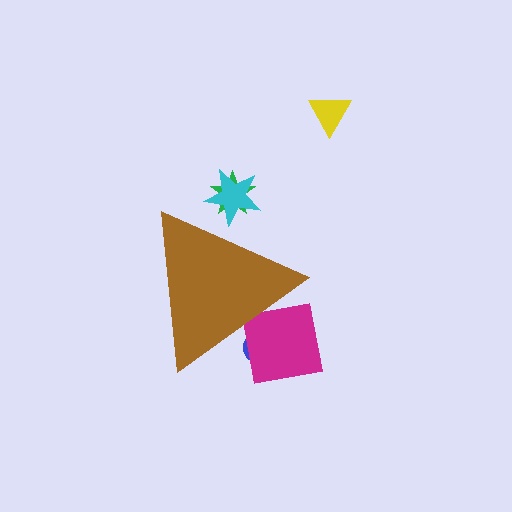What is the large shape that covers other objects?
A brown triangle.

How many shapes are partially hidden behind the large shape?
4 shapes are partially hidden.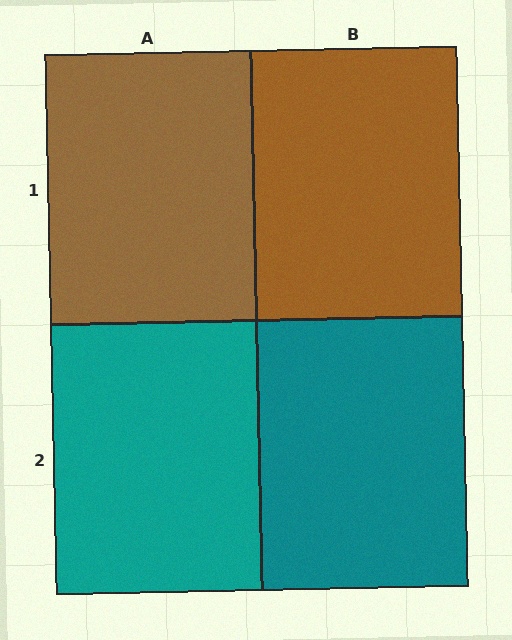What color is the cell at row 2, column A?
Teal.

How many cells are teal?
2 cells are teal.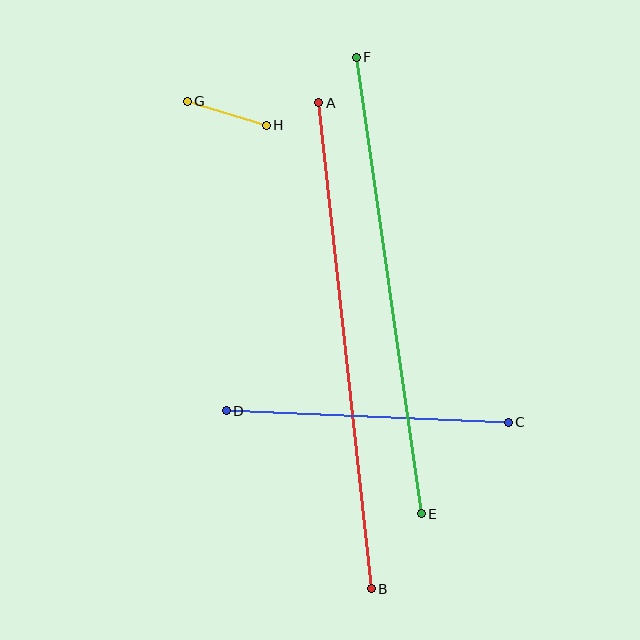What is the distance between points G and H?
The distance is approximately 83 pixels.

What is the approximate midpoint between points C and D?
The midpoint is at approximately (367, 417) pixels.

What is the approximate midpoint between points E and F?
The midpoint is at approximately (389, 285) pixels.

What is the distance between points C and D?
The distance is approximately 282 pixels.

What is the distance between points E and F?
The distance is approximately 461 pixels.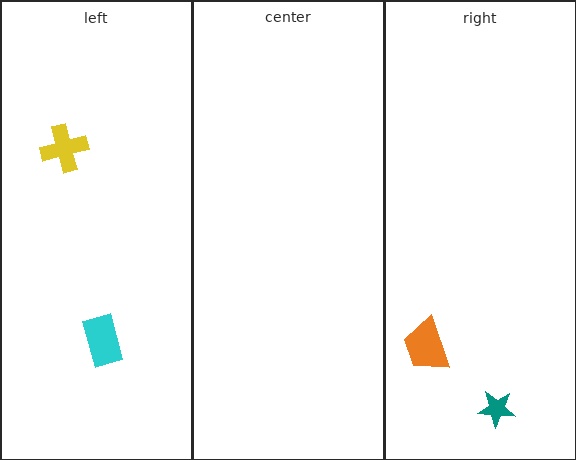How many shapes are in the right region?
2.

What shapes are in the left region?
The cyan rectangle, the yellow cross.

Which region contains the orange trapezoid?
The right region.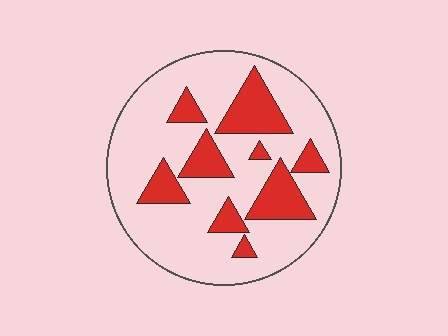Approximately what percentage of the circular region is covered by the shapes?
Approximately 25%.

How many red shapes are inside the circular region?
9.